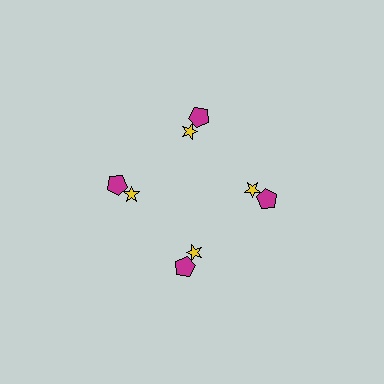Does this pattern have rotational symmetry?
Yes, this pattern has 4-fold rotational symmetry. It looks the same after rotating 90 degrees around the center.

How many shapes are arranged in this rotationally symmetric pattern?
There are 8 shapes, arranged in 4 groups of 2.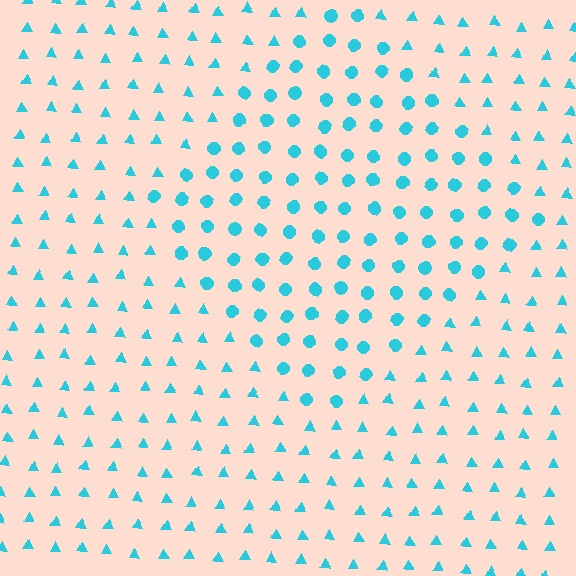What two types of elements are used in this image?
The image uses circles inside the diamond region and triangles outside it.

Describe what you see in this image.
The image is filled with small cyan elements arranged in a uniform grid. A diamond-shaped region contains circles, while the surrounding area contains triangles. The boundary is defined purely by the change in element shape.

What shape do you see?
I see a diamond.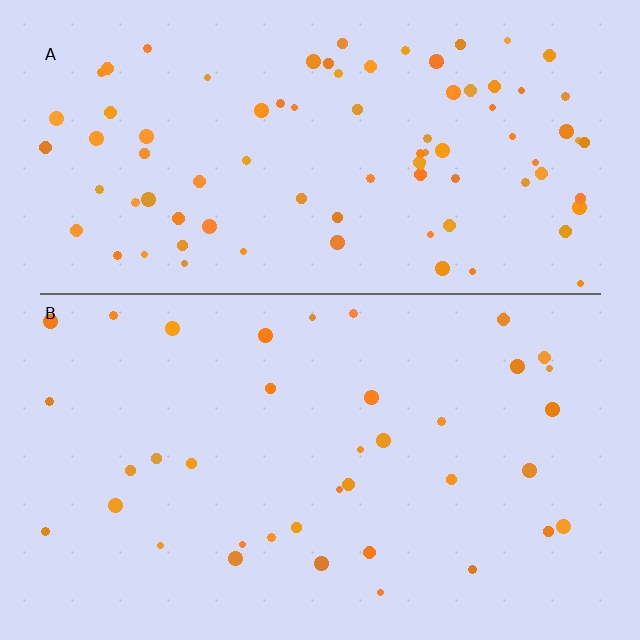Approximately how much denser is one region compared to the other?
Approximately 2.3× — region A over region B.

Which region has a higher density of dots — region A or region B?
A (the top).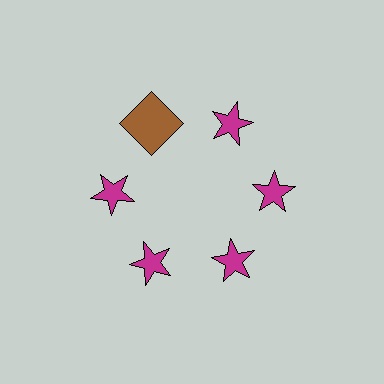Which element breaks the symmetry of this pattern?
The brown square at roughly the 11 o'clock position breaks the symmetry. All other shapes are magenta stars.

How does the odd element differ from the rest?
It differs in both color (brown instead of magenta) and shape (square instead of star).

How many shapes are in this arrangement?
There are 6 shapes arranged in a ring pattern.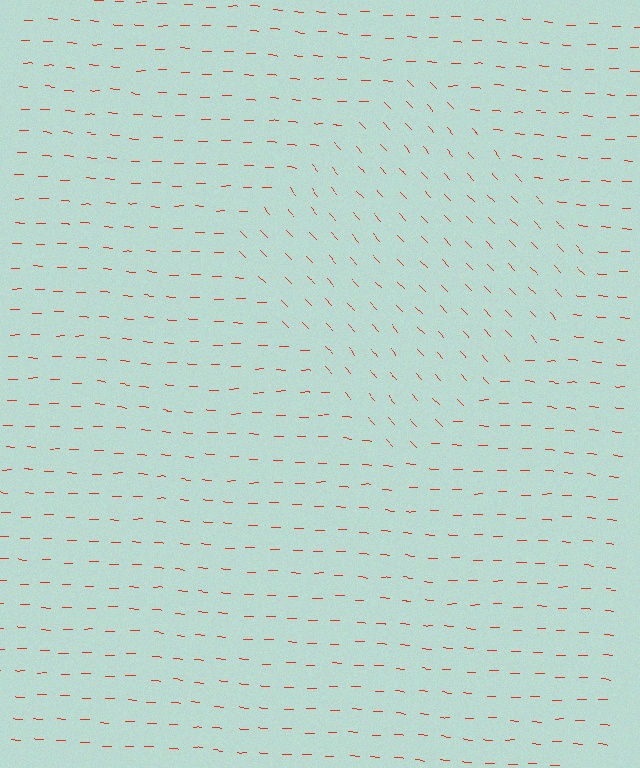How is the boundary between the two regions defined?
The boundary is defined purely by a change in line orientation (approximately 45 degrees difference). All lines are the same color and thickness.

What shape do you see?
I see a diamond.